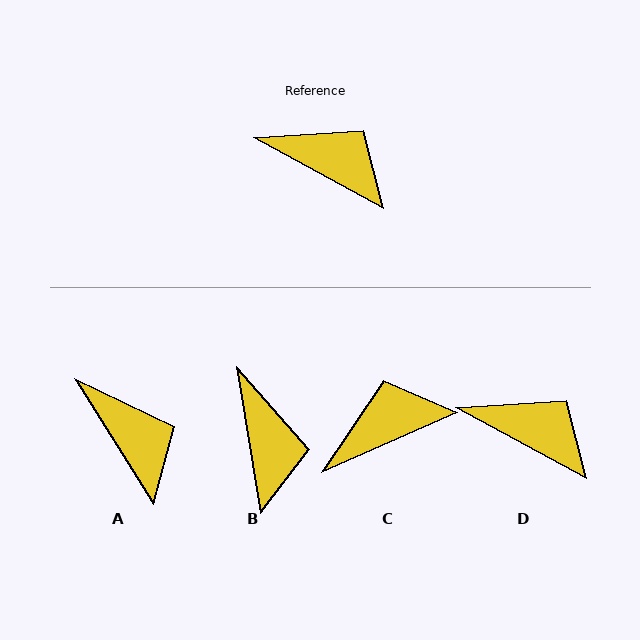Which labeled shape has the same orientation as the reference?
D.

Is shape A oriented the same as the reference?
No, it is off by about 29 degrees.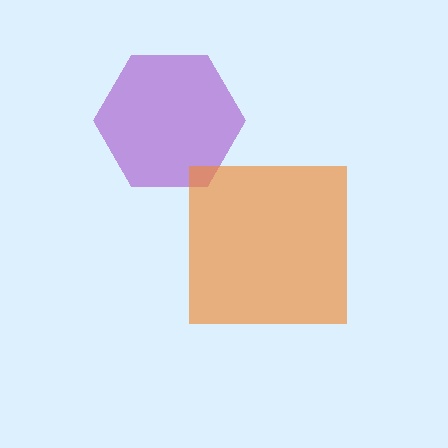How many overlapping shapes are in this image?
There are 2 overlapping shapes in the image.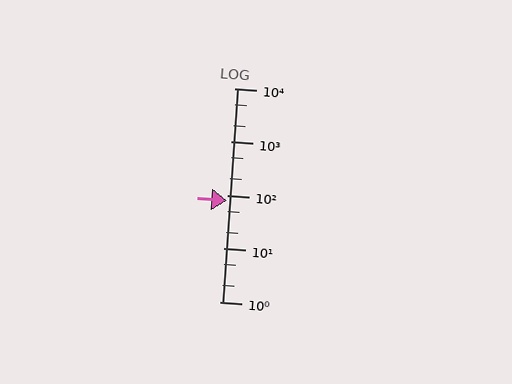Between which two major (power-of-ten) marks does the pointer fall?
The pointer is between 10 and 100.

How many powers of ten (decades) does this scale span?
The scale spans 4 decades, from 1 to 10000.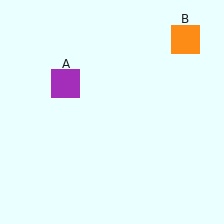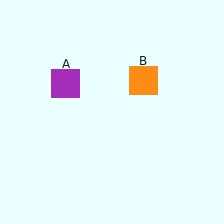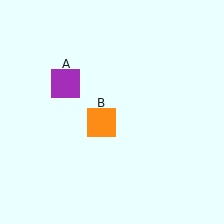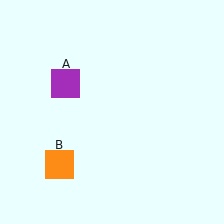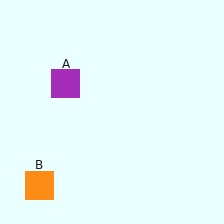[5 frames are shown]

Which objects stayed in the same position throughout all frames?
Purple square (object A) remained stationary.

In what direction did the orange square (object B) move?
The orange square (object B) moved down and to the left.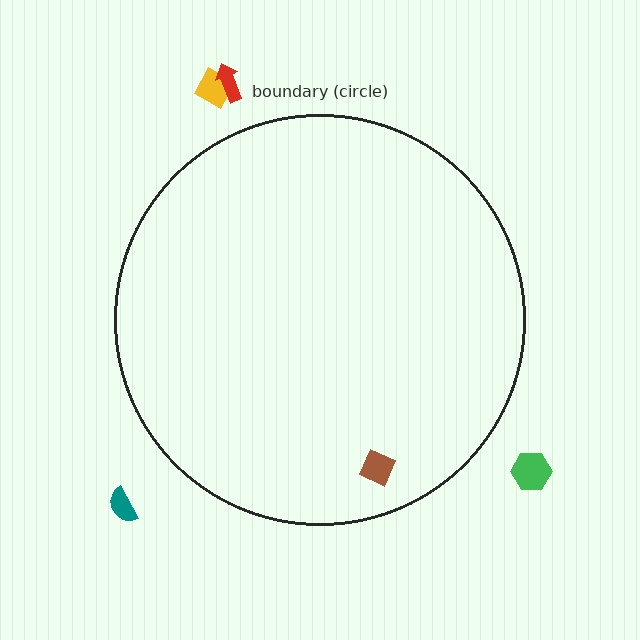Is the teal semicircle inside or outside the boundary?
Outside.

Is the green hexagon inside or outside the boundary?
Outside.